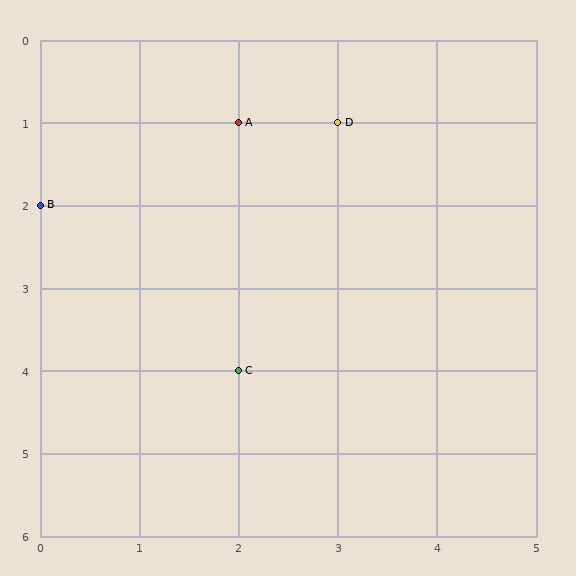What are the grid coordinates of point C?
Point C is at grid coordinates (2, 4).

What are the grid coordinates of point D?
Point D is at grid coordinates (3, 1).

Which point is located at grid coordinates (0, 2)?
Point B is at (0, 2).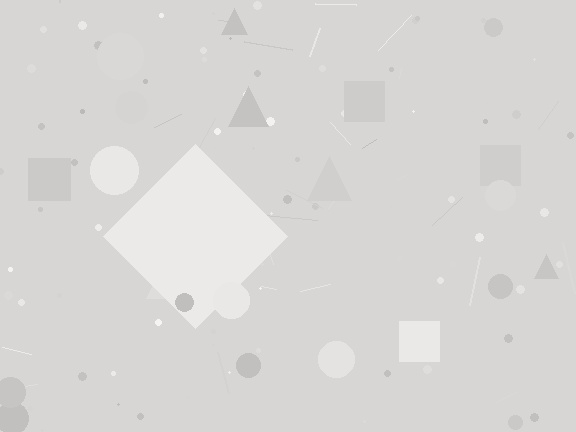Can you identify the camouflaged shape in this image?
The camouflaged shape is a diamond.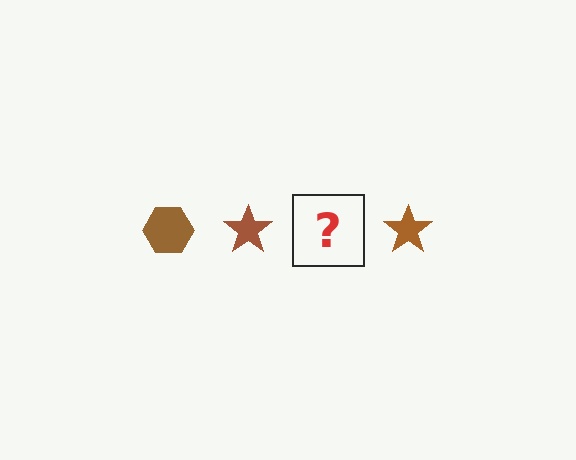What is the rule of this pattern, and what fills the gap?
The rule is that the pattern cycles through hexagon, star shapes in brown. The gap should be filled with a brown hexagon.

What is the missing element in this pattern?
The missing element is a brown hexagon.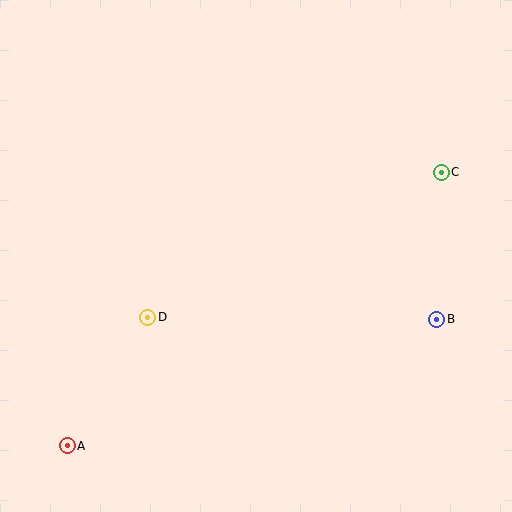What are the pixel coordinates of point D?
Point D is at (148, 317).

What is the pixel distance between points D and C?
The distance between D and C is 327 pixels.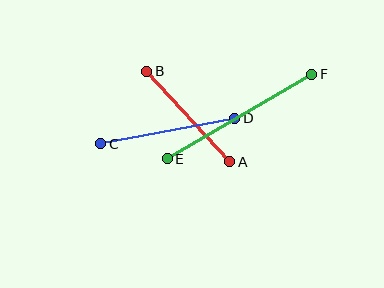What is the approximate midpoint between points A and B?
The midpoint is at approximately (188, 116) pixels.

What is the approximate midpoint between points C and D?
The midpoint is at approximately (168, 131) pixels.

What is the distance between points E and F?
The distance is approximately 167 pixels.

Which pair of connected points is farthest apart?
Points E and F are farthest apart.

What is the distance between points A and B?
The distance is approximately 123 pixels.